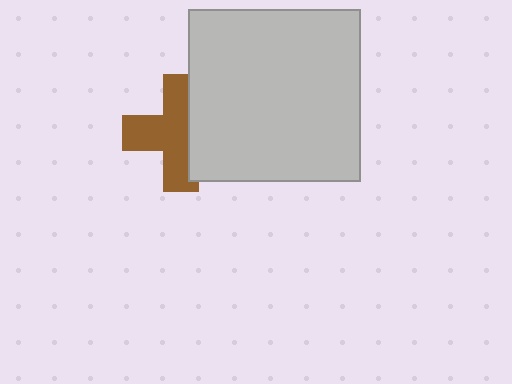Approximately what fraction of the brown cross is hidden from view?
Roughly 38% of the brown cross is hidden behind the light gray square.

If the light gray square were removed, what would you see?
You would see the complete brown cross.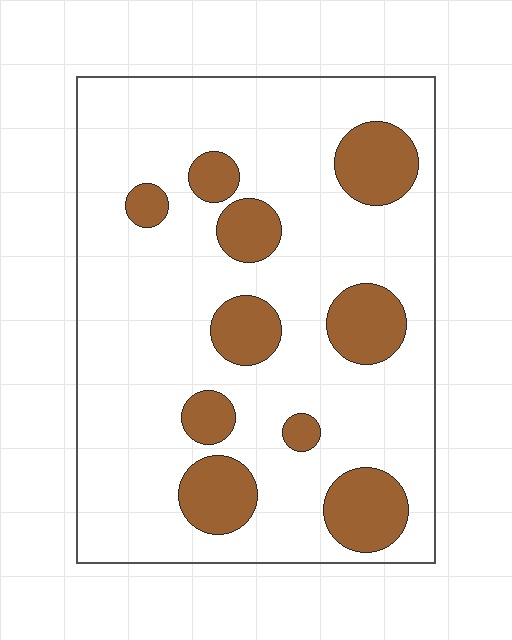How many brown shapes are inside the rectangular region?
10.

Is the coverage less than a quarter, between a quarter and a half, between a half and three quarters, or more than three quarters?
Less than a quarter.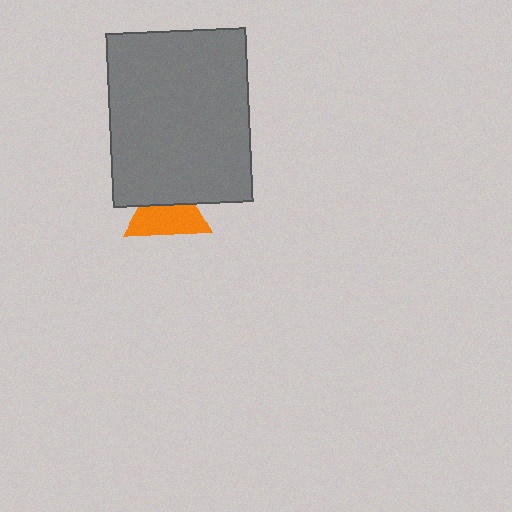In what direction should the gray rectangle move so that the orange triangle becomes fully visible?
The gray rectangle should move up. That is the shortest direction to clear the overlap and leave the orange triangle fully visible.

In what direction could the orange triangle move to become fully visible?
The orange triangle could move down. That would shift it out from behind the gray rectangle entirely.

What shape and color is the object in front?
The object in front is a gray rectangle.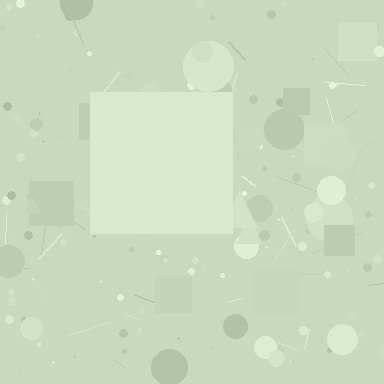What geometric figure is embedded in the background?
A square is embedded in the background.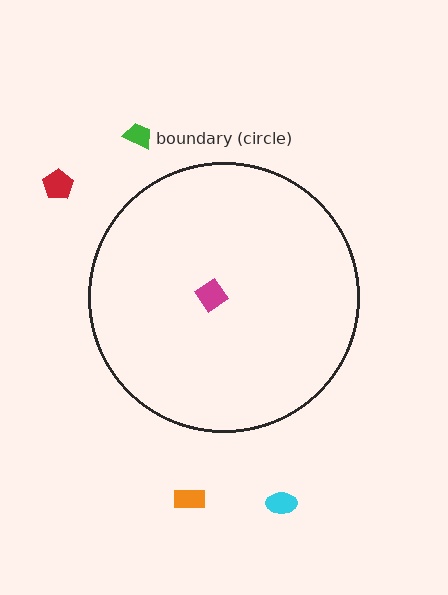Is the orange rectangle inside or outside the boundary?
Outside.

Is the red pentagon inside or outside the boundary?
Outside.